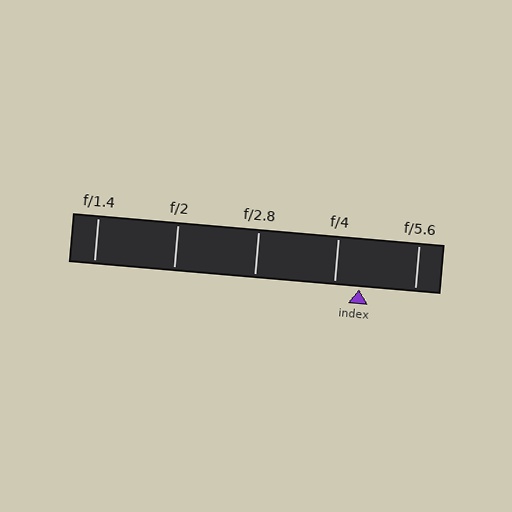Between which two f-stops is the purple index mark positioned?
The index mark is between f/4 and f/5.6.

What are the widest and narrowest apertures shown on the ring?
The widest aperture shown is f/1.4 and the narrowest is f/5.6.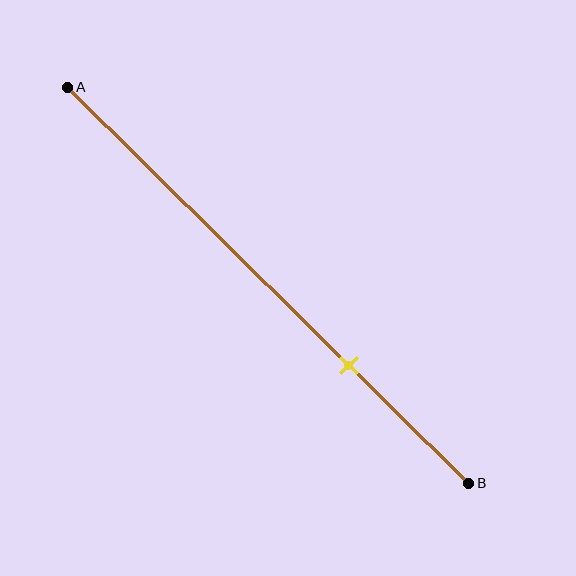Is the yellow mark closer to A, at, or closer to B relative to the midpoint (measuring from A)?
The yellow mark is closer to point B than the midpoint of segment AB.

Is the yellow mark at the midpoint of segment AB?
No, the mark is at about 70% from A, not at the 50% midpoint.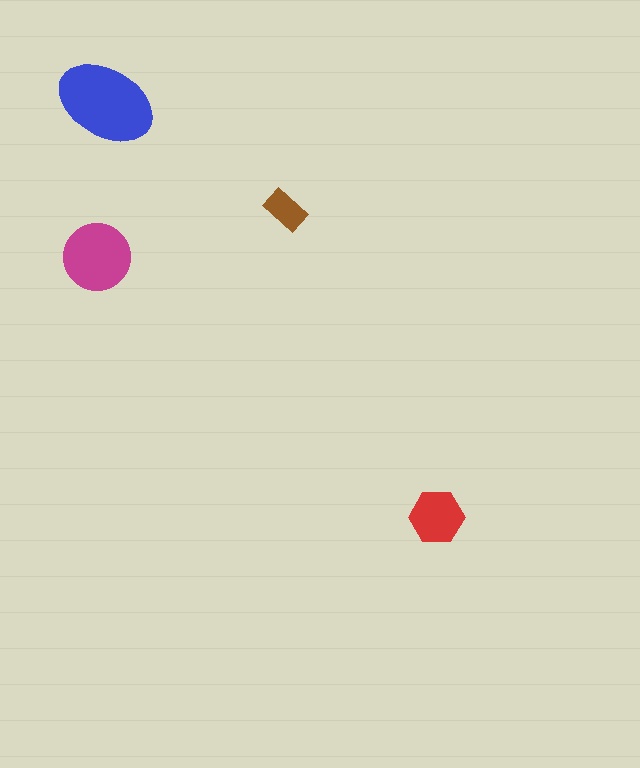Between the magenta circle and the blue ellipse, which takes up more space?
The blue ellipse.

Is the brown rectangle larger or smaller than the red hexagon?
Smaller.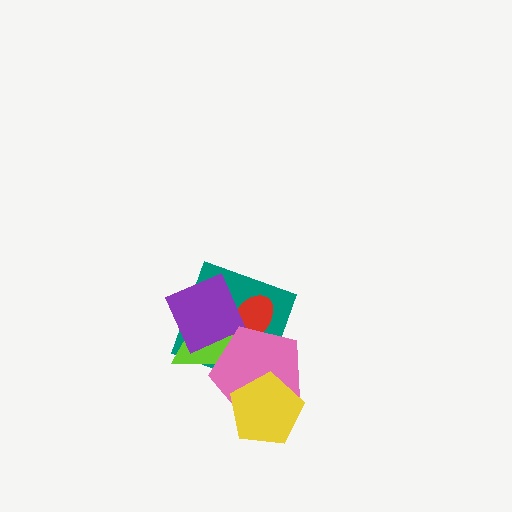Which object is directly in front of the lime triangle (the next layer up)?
The purple diamond is directly in front of the lime triangle.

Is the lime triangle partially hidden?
Yes, it is partially covered by another shape.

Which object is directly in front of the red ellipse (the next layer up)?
The lime triangle is directly in front of the red ellipse.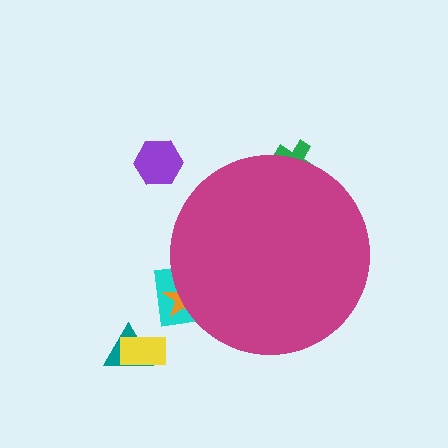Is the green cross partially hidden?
Yes, the green cross is partially hidden behind the magenta circle.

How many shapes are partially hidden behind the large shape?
3 shapes are partially hidden.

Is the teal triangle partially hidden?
No, the teal triangle is fully visible.